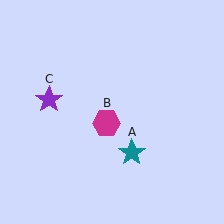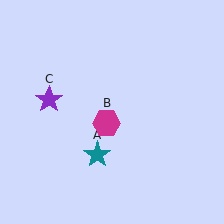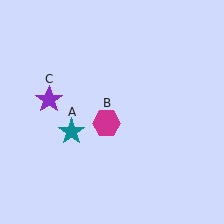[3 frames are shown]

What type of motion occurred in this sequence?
The teal star (object A) rotated clockwise around the center of the scene.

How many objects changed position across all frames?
1 object changed position: teal star (object A).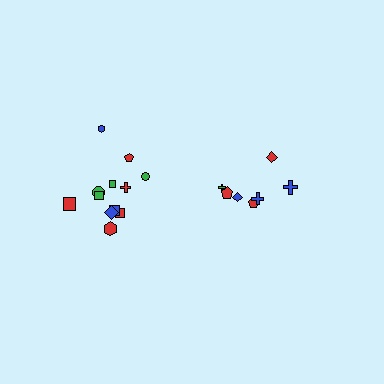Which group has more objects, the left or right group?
The left group.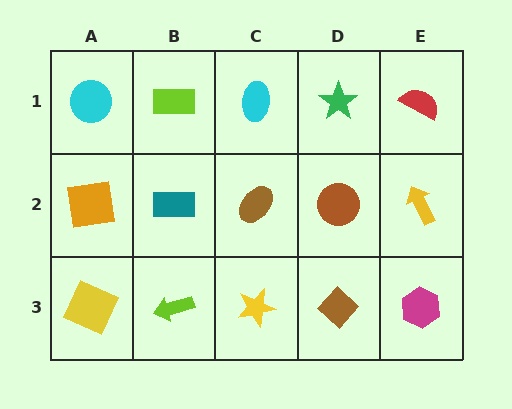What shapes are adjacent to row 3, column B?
A teal rectangle (row 2, column B), a yellow square (row 3, column A), a yellow star (row 3, column C).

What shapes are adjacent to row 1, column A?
An orange square (row 2, column A), a lime rectangle (row 1, column B).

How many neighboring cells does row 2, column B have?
4.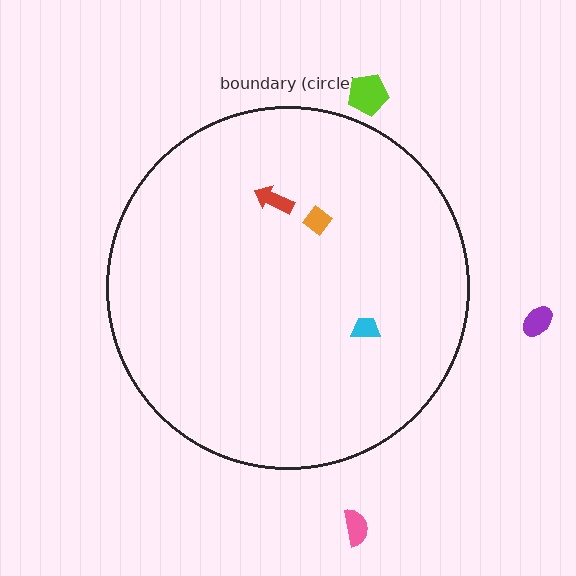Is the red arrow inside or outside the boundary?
Inside.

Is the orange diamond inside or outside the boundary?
Inside.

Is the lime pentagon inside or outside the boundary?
Outside.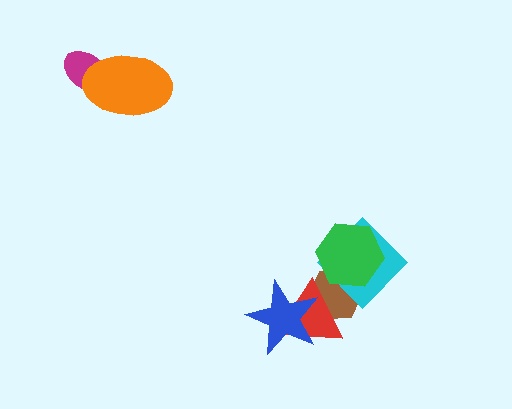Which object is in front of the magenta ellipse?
The orange ellipse is in front of the magenta ellipse.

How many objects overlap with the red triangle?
3 objects overlap with the red triangle.